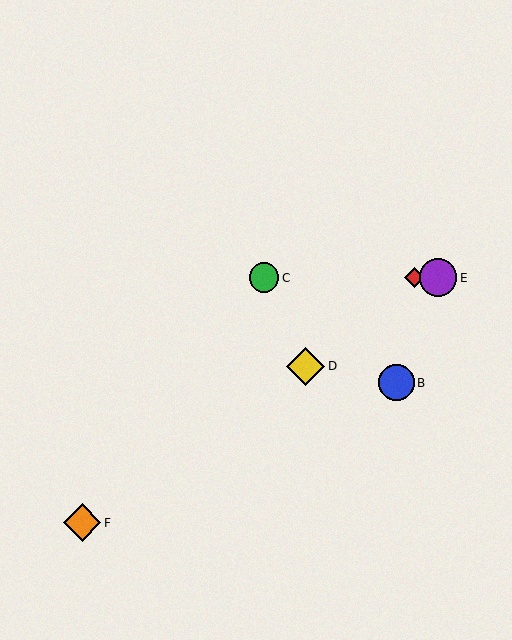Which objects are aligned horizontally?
Objects A, C, E are aligned horizontally.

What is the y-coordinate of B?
Object B is at y≈383.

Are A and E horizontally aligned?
Yes, both are at y≈278.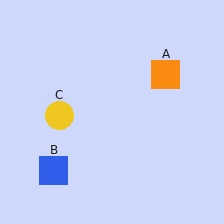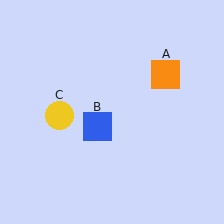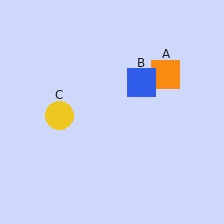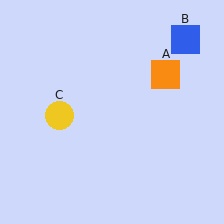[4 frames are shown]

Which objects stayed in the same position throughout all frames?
Orange square (object A) and yellow circle (object C) remained stationary.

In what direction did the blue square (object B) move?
The blue square (object B) moved up and to the right.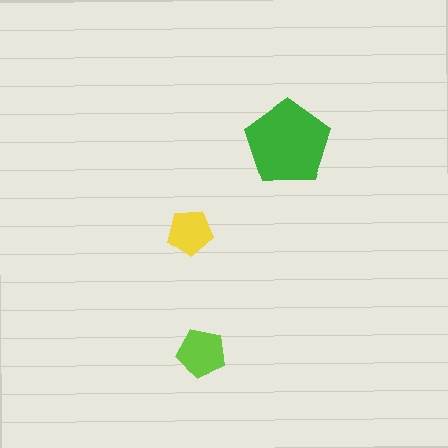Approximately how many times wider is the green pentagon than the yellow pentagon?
About 2 times wider.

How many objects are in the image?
There are 3 objects in the image.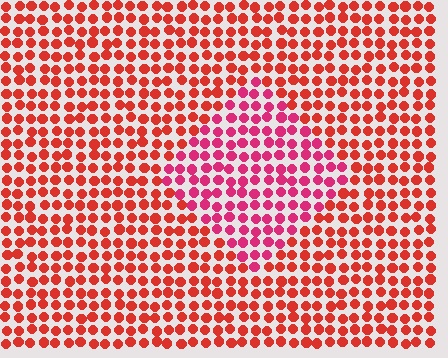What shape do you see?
I see a diamond.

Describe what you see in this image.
The image is filled with small red elements in a uniform arrangement. A diamond-shaped region is visible where the elements are tinted to a slightly different hue, forming a subtle color boundary.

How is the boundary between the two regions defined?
The boundary is defined purely by a slight shift in hue (about 30 degrees). Spacing, size, and orientation are identical on both sides.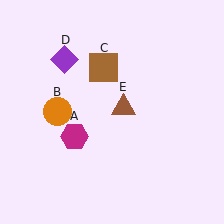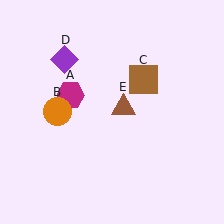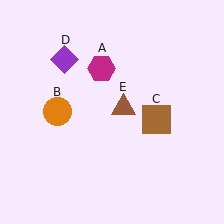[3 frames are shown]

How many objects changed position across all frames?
2 objects changed position: magenta hexagon (object A), brown square (object C).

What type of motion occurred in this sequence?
The magenta hexagon (object A), brown square (object C) rotated clockwise around the center of the scene.